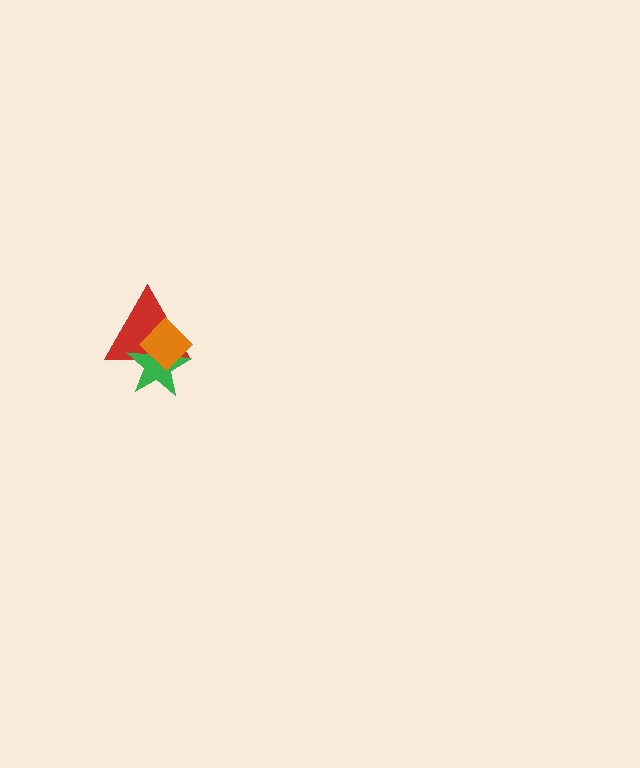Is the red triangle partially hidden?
Yes, it is partially covered by another shape.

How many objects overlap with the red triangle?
2 objects overlap with the red triangle.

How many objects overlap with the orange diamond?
2 objects overlap with the orange diamond.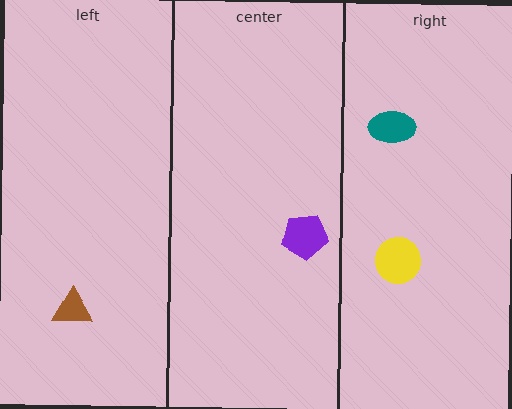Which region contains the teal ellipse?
The right region.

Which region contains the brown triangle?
The left region.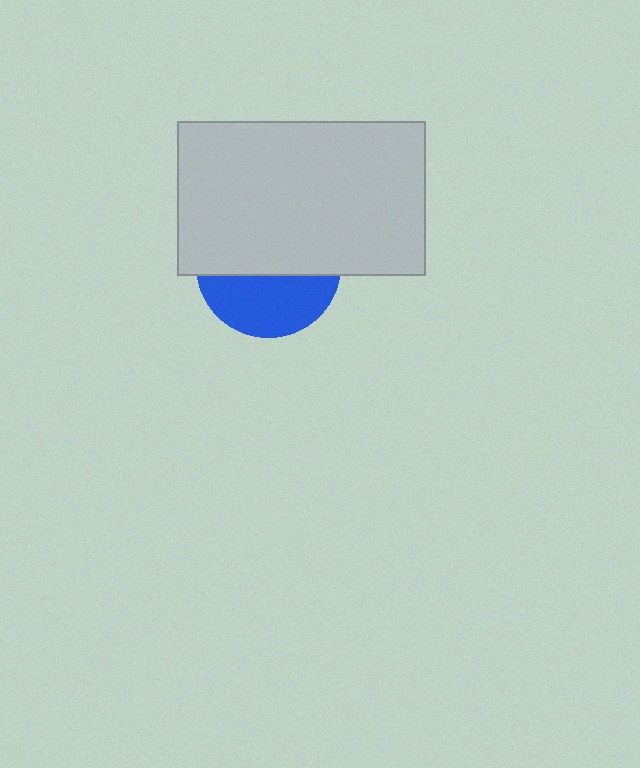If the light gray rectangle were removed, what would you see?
You would see the complete blue circle.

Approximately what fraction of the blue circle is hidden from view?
Roughly 59% of the blue circle is hidden behind the light gray rectangle.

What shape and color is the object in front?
The object in front is a light gray rectangle.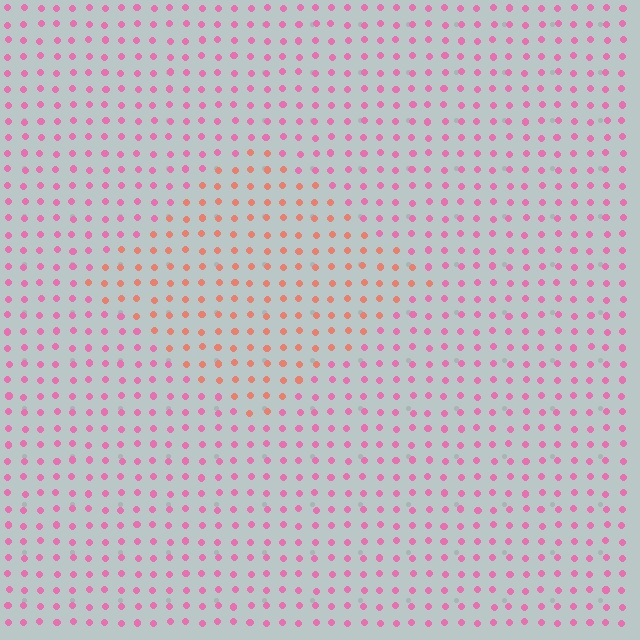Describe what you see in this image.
The image is filled with small pink elements in a uniform arrangement. A diamond-shaped region is visible where the elements are tinted to a slightly different hue, forming a subtle color boundary.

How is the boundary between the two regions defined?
The boundary is defined purely by a slight shift in hue (about 40 degrees). Spacing, size, and orientation are identical on both sides.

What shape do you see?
I see a diamond.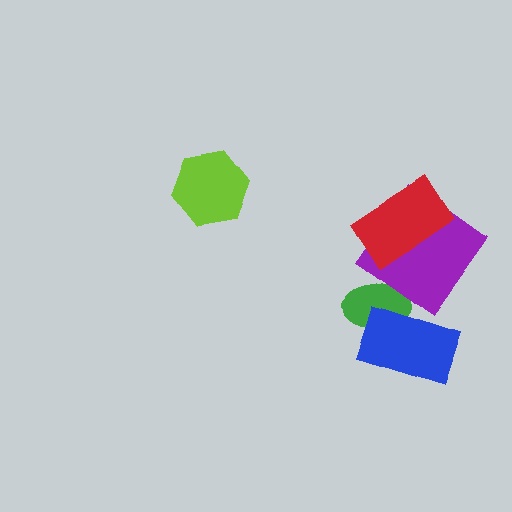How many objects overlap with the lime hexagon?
0 objects overlap with the lime hexagon.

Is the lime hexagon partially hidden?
No, no other shape covers it.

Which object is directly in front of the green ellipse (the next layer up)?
The purple diamond is directly in front of the green ellipse.